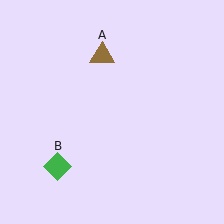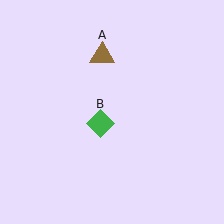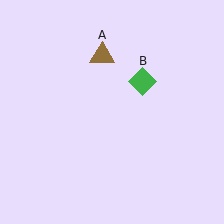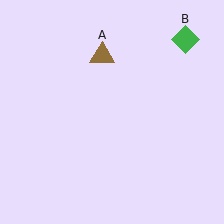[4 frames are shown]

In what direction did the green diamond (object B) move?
The green diamond (object B) moved up and to the right.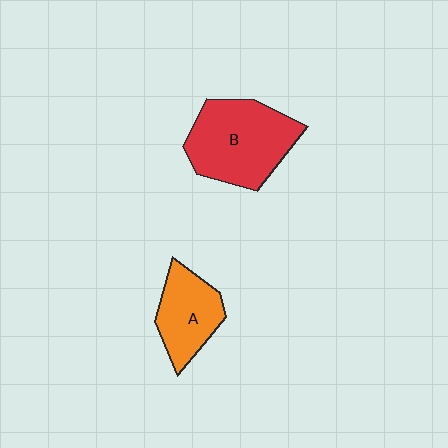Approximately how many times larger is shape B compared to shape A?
Approximately 1.6 times.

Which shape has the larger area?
Shape B (red).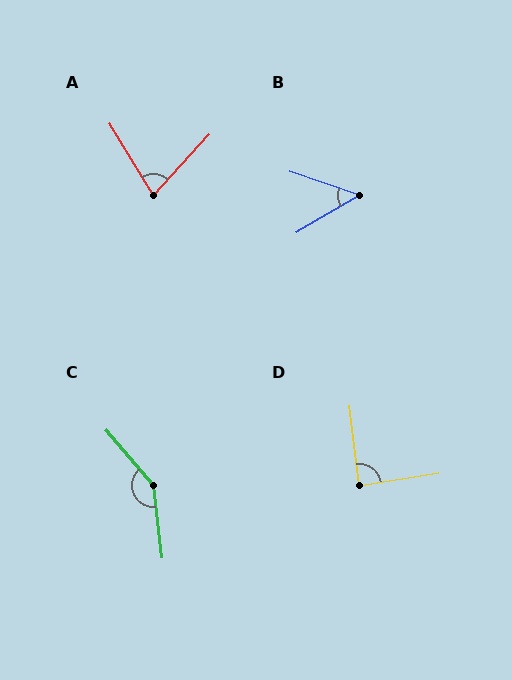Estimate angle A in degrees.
Approximately 74 degrees.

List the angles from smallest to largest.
B (50°), A (74°), D (88°), C (146°).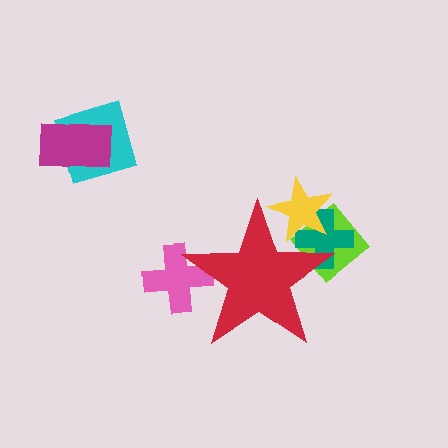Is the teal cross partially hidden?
Yes, the teal cross is partially hidden behind the red star.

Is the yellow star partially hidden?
Yes, the yellow star is partially hidden behind the red star.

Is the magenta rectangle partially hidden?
No, the magenta rectangle is fully visible.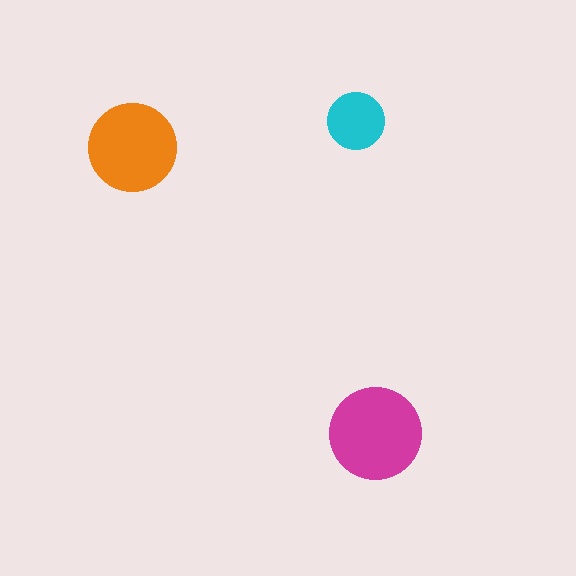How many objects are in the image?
There are 3 objects in the image.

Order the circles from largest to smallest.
the magenta one, the orange one, the cyan one.